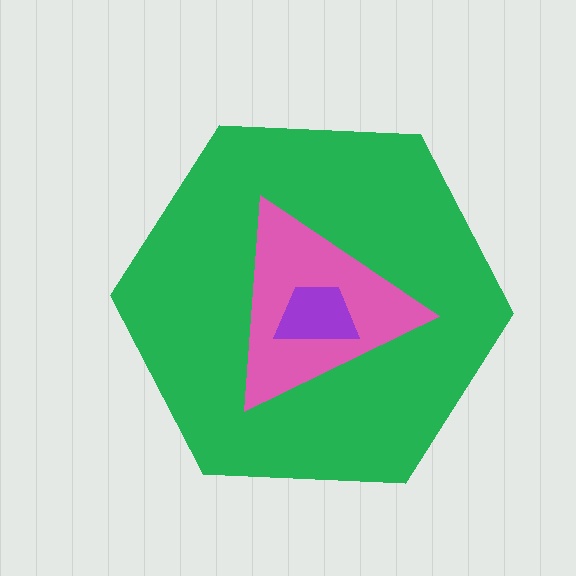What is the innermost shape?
The purple trapezoid.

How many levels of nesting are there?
3.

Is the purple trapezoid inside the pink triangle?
Yes.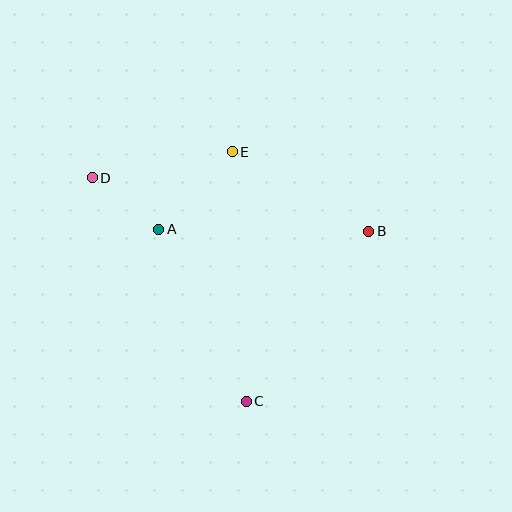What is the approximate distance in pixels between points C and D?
The distance between C and D is approximately 271 pixels.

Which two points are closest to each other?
Points A and D are closest to each other.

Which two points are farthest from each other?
Points B and D are farthest from each other.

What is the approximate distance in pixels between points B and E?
The distance between B and E is approximately 158 pixels.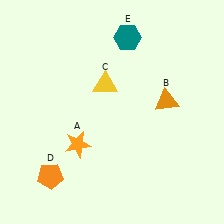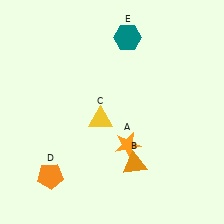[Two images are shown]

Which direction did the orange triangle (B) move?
The orange triangle (B) moved down.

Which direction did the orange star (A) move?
The orange star (A) moved right.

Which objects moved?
The objects that moved are: the orange star (A), the orange triangle (B), the yellow triangle (C).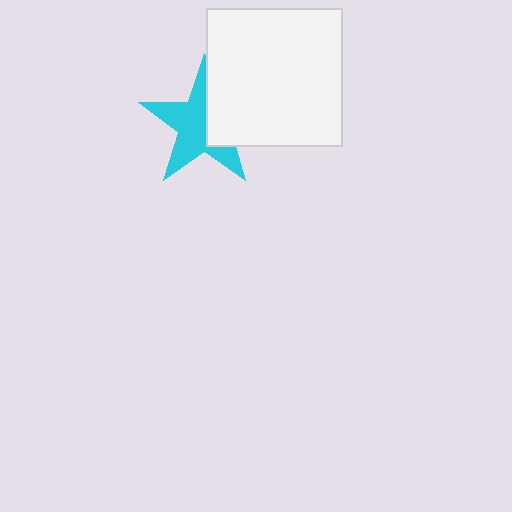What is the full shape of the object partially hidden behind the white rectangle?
The partially hidden object is a cyan star.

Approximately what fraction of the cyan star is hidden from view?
Roughly 38% of the cyan star is hidden behind the white rectangle.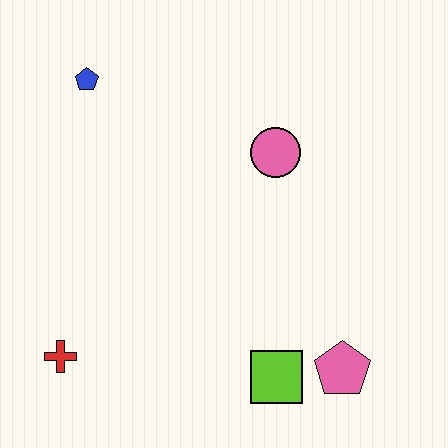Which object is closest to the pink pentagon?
The lime square is closest to the pink pentagon.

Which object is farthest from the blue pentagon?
The pink pentagon is farthest from the blue pentagon.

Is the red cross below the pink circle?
Yes